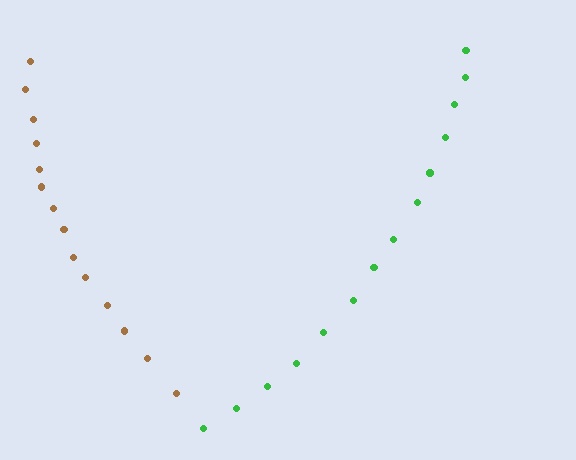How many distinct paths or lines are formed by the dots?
There are 2 distinct paths.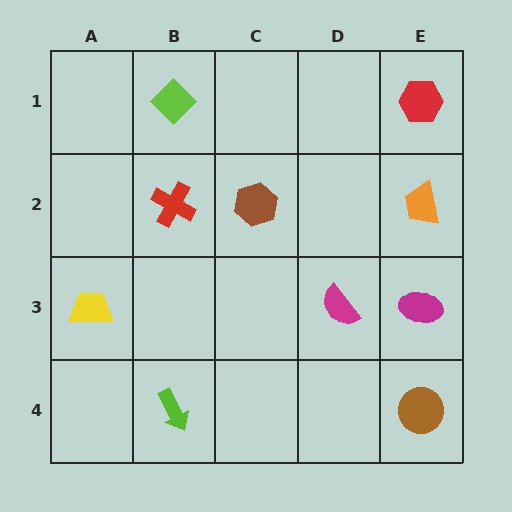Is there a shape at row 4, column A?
No, that cell is empty.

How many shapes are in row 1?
2 shapes.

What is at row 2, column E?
An orange trapezoid.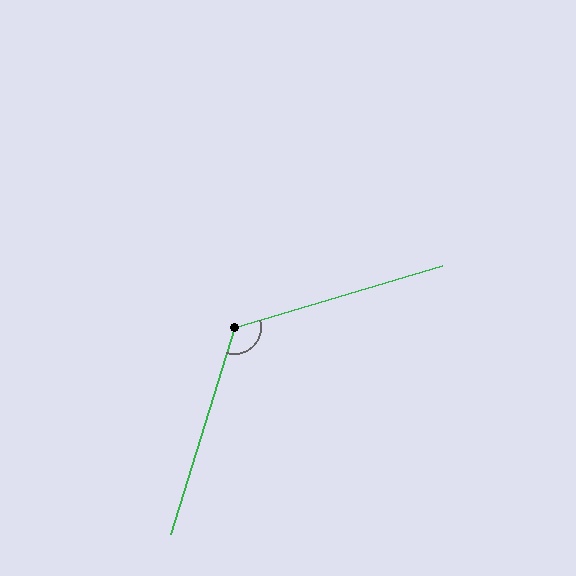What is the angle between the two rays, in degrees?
Approximately 124 degrees.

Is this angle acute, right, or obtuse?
It is obtuse.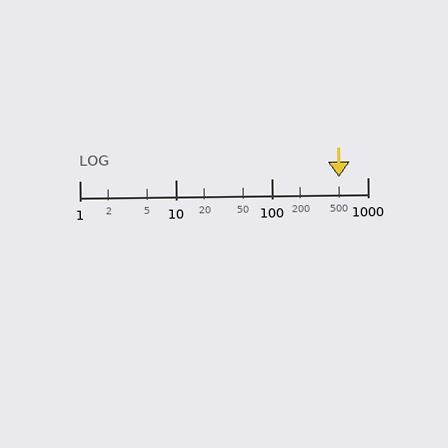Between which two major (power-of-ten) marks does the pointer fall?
The pointer is between 100 and 1000.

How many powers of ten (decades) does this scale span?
The scale spans 3 decades, from 1 to 1000.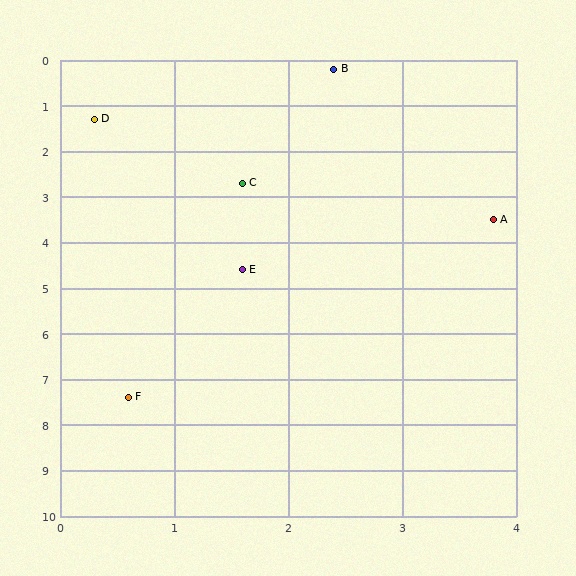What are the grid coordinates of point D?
Point D is at approximately (0.3, 1.3).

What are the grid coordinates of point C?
Point C is at approximately (1.6, 2.7).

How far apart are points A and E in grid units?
Points A and E are about 2.5 grid units apart.